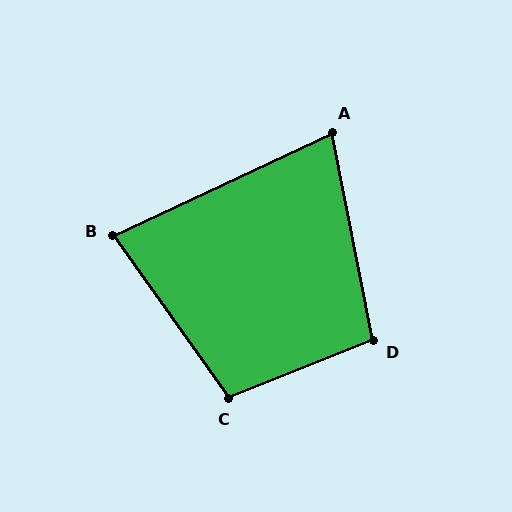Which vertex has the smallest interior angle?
A, at approximately 76 degrees.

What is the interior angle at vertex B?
Approximately 80 degrees (acute).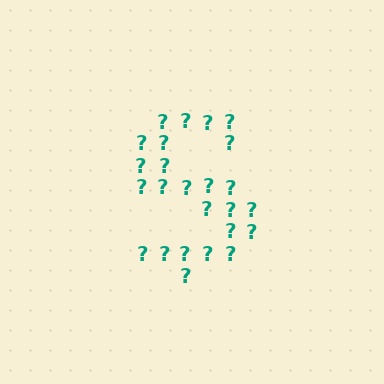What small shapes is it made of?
It is made of small question marks.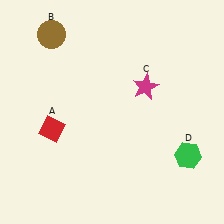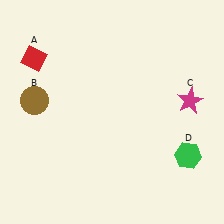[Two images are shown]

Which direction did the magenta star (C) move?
The magenta star (C) moved right.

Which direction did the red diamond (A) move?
The red diamond (A) moved up.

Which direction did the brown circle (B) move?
The brown circle (B) moved down.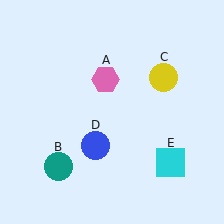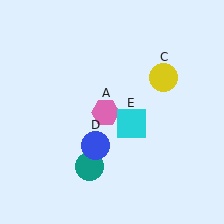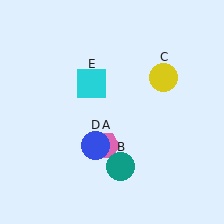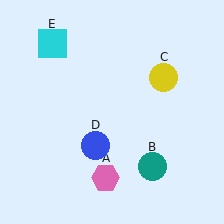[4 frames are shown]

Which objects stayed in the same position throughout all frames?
Yellow circle (object C) and blue circle (object D) remained stationary.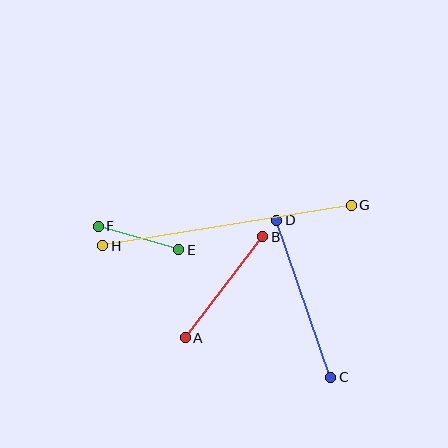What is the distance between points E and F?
The distance is approximately 84 pixels.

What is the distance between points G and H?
The distance is approximately 252 pixels.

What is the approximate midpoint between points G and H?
The midpoint is at approximately (227, 225) pixels.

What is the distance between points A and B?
The distance is approximately 127 pixels.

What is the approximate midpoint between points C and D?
The midpoint is at approximately (304, 299) pixels.